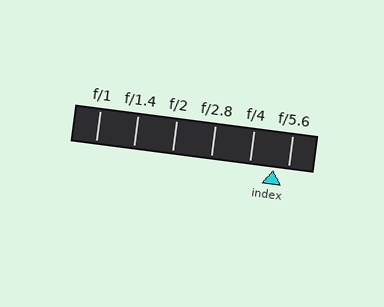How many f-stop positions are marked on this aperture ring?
There are 6 f-stop positions marked.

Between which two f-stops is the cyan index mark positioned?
The index mark is between f/4 and f/5.6.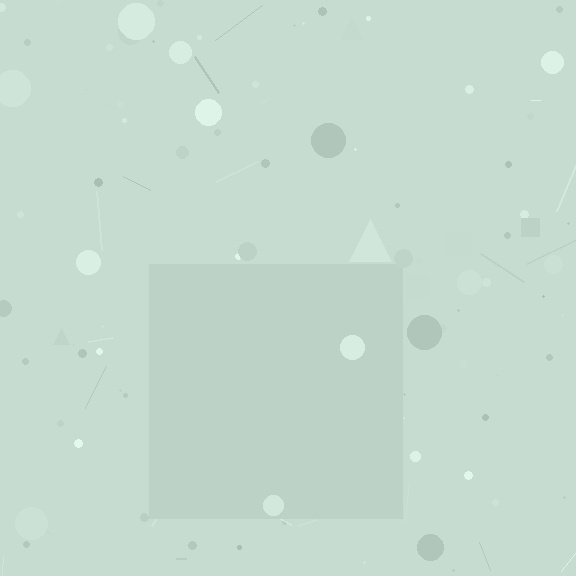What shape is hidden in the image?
A square is hidden in the image.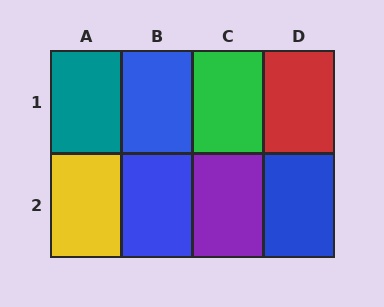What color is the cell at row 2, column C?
Purple.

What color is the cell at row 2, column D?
Blue.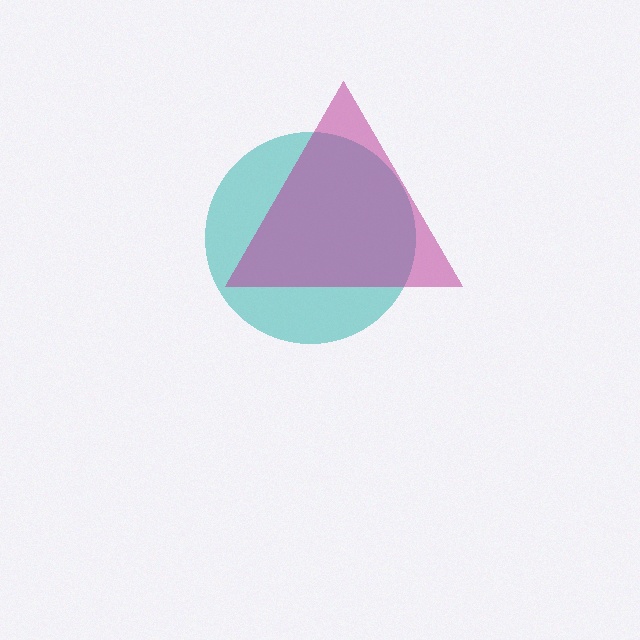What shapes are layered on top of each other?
The layered shapes are: a teal circle, a magenta triangle.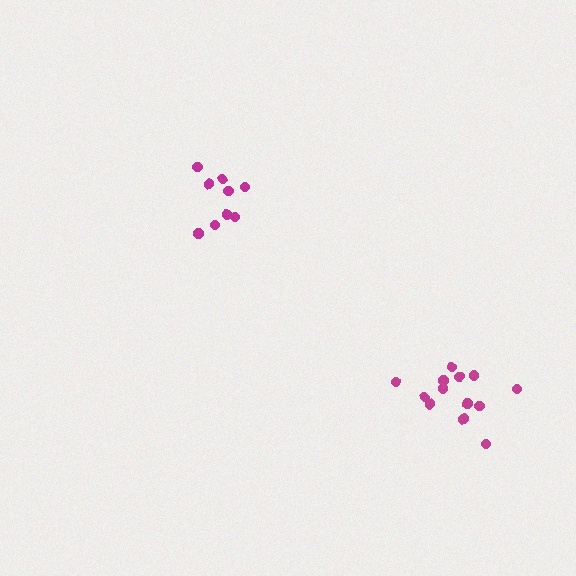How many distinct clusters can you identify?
There are 2 distinct clusters.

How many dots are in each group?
Group 1: 9 dots, Group 2: 13 dots (22 total).